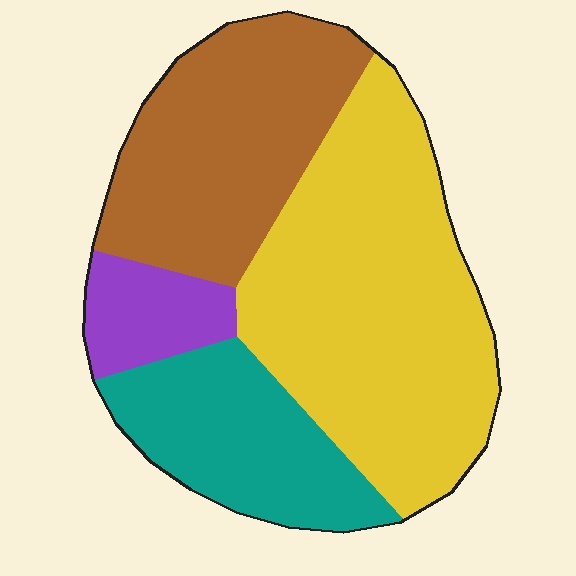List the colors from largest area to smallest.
From largest to smallest: yellow, brown, teal, purple.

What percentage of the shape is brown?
Brown covers about 30% of the shape.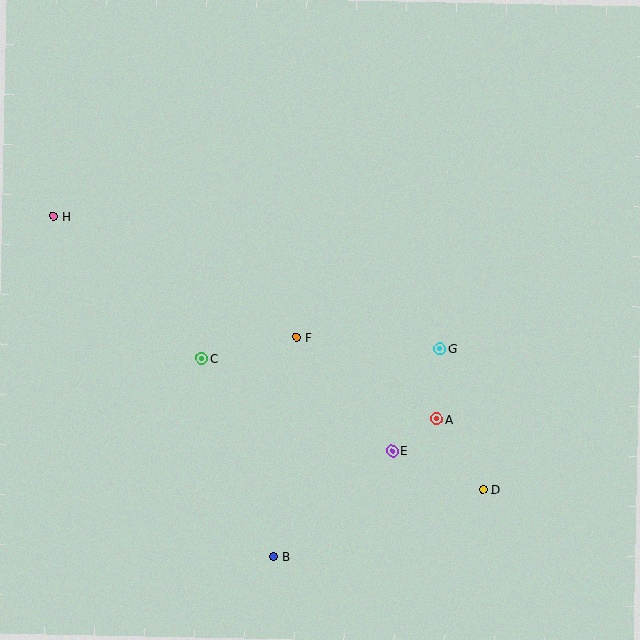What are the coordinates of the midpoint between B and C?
The midpoint between B and C is at (238, 458).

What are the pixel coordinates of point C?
Point C is at (202, 358).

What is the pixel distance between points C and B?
The distance between C and B is 211 pixels.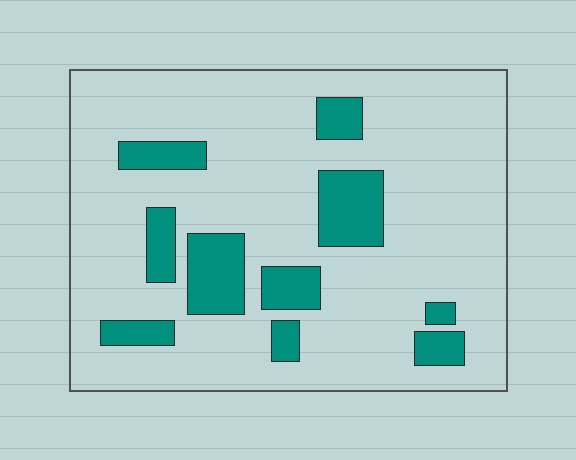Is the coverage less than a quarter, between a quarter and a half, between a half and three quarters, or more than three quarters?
Less than a quarter.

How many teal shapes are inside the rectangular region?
10.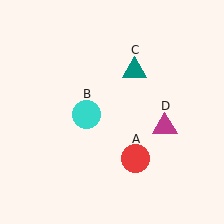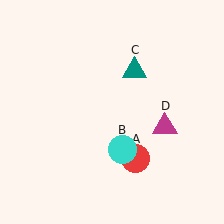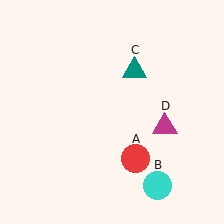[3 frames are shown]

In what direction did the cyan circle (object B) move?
The cyan circle (object B) moved down and to the right.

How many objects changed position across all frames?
1 object changed position: cyan circle (object B).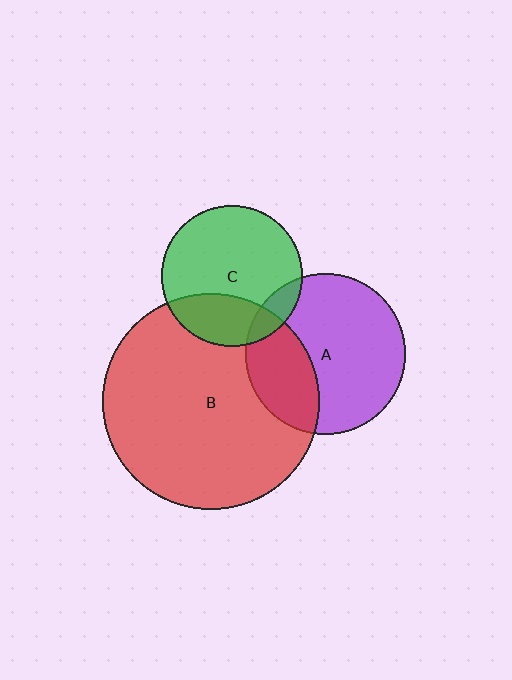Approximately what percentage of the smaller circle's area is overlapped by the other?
Approximately 30%.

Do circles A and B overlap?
Yes.